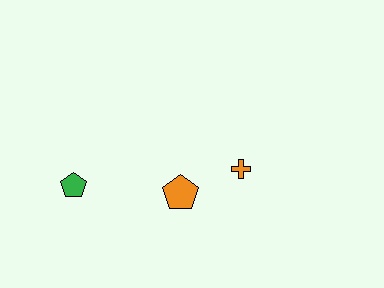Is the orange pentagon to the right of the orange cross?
No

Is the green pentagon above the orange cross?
No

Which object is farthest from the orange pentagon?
The green pentagon is farthest from the orange pentagon.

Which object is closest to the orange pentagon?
The orange cross is closest to the orange pentagon.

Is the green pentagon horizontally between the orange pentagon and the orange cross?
No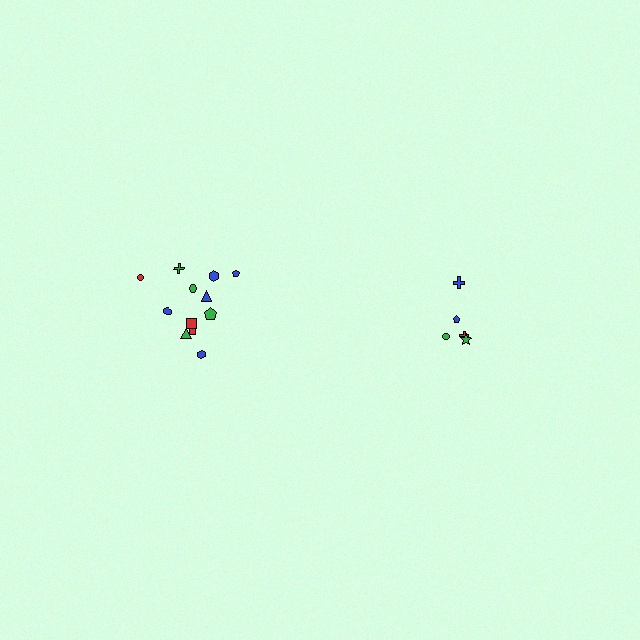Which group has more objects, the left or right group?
The left group.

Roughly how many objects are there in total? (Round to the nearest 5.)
Roughly 15 objects in total.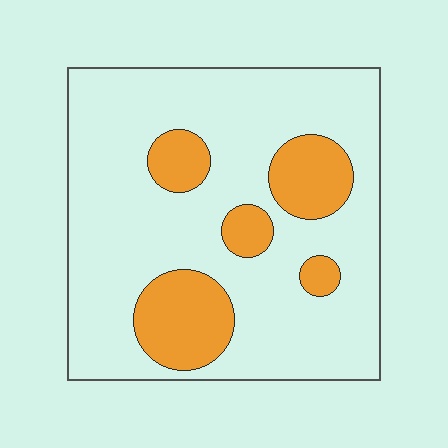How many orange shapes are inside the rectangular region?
5.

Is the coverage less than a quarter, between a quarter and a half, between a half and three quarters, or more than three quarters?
Less than a quarter.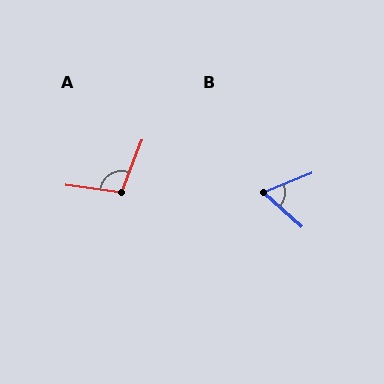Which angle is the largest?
A, at approximately 103 degrees.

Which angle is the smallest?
B, at approximately 64 degrees.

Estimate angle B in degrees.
Approximately 64 degrees.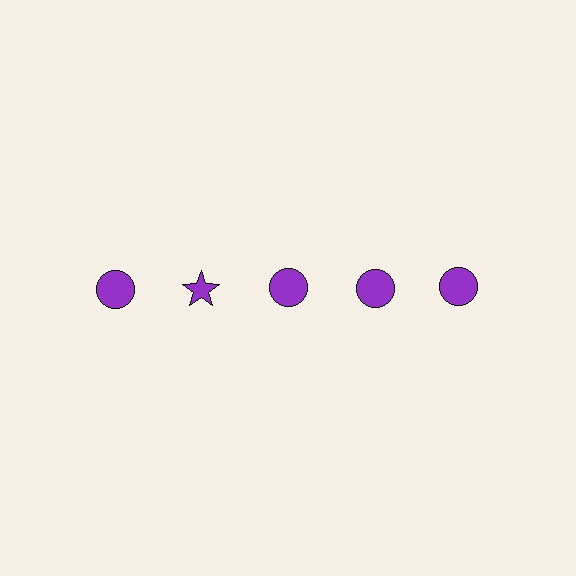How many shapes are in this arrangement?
There are 5 shapes arranged in a grid pattern.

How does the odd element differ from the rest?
It has a different shape: star instead of circle.